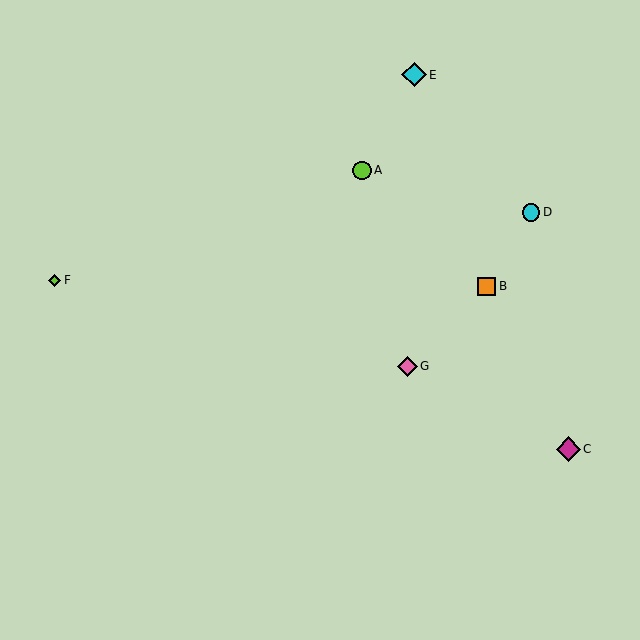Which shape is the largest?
The cyan diamond (labeled E) is the largest.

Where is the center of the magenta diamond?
The center of the magenta diamond is at (568, 449).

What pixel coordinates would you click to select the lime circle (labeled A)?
Click at (362, 170) to select the lime circle A.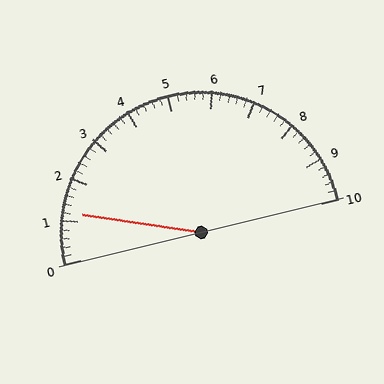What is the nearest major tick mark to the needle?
The nearest major tick mark is 1.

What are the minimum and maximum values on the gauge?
The gauge ranges from 0 to 10.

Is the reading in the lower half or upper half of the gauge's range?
The reading is in the lower half of the range (0 to 10).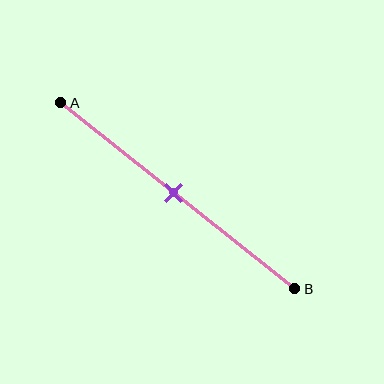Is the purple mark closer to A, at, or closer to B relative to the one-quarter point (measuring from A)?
The purple mark is closer to point B than the one-quarter point of segment AB.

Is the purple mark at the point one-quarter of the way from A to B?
No, the mark is at about 50% from A, not at the 25% one-quarter point.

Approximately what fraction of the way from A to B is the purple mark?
The purple mark is approximately 50% of the way from A to B.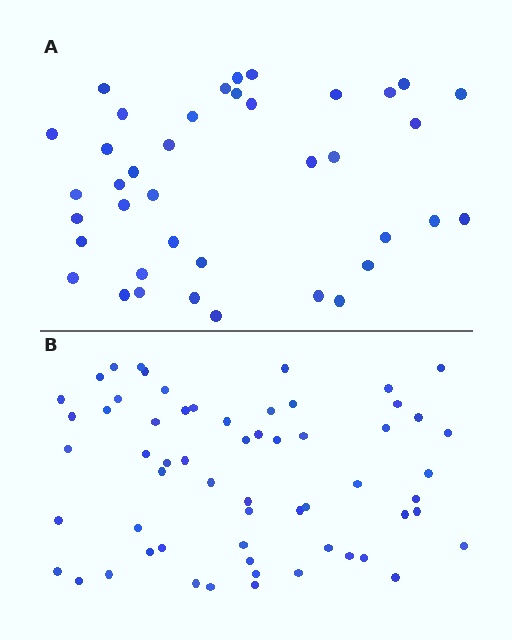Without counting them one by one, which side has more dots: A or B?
Region B (the bottom region) has more dots.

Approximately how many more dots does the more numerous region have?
Region B has approximately 20 more dots than region A.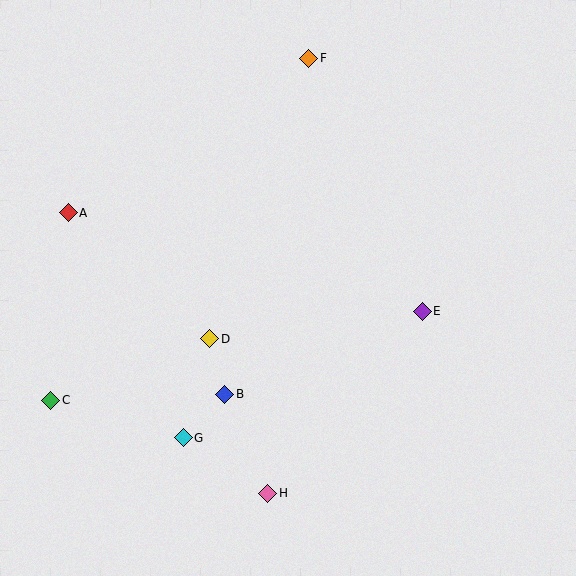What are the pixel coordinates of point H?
Point H is at (268, 493).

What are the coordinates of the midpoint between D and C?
The midpoint between D and C is at (130, 370).